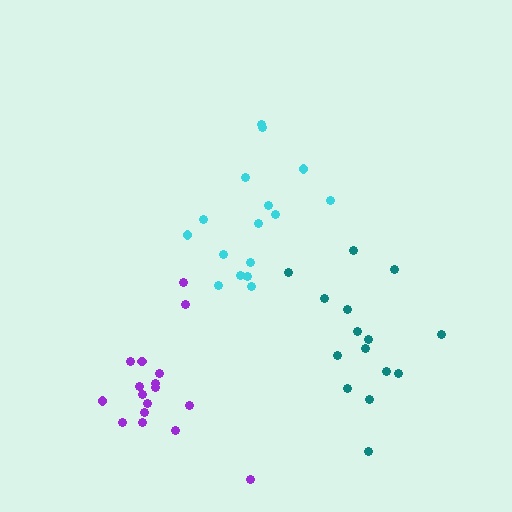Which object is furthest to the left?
The purple cluster is leftmost.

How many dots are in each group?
Group 1: 17 dots, Group 2: 15 dots, Group 3: 16 dots (48 total).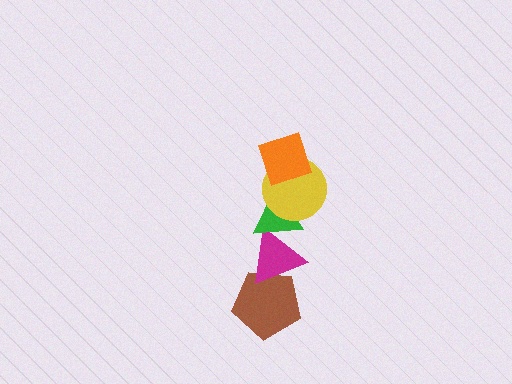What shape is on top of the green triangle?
The yellow circle is on top of the green triangle.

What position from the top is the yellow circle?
The yellow circle is 2nd from the top.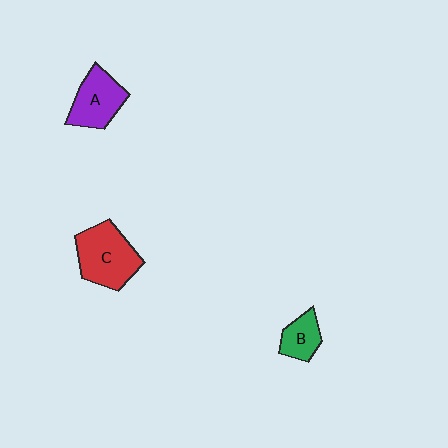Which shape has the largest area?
Shape C (red).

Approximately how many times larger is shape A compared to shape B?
Approximately 1.6 times.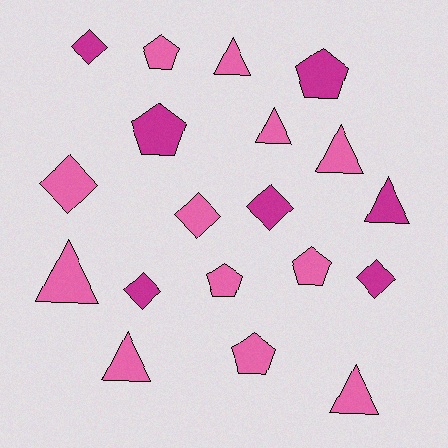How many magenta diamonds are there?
There are 4 magenta diamonds.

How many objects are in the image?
There are 19 objects.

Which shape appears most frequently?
Triangle, with 7 objects.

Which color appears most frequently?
Pink, with 12 objects.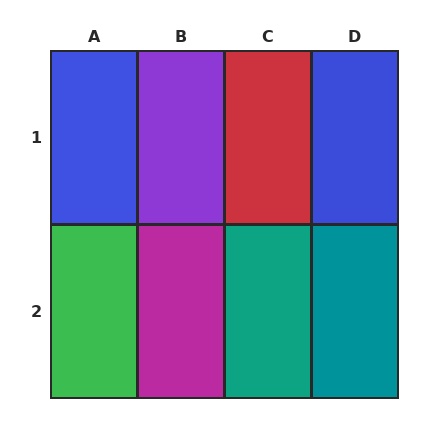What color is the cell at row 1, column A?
Blue.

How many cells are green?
1 cell is green.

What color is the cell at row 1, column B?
Purple.